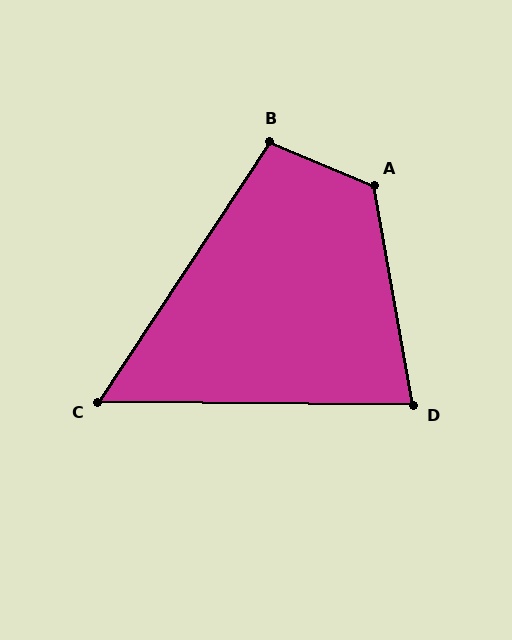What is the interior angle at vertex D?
Approximately 79 degrees (acute).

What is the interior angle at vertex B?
Approximately 101 degrees (obtuse).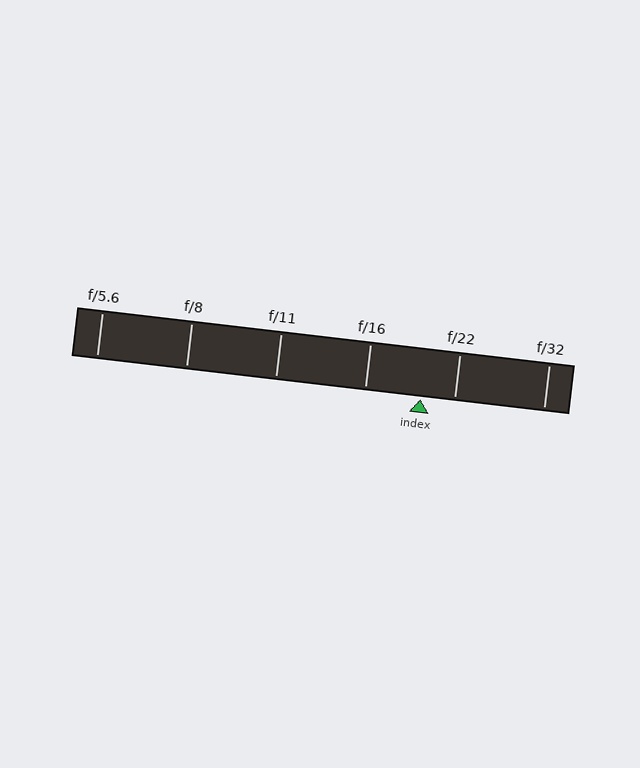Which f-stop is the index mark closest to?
The index mark is closest to f/22.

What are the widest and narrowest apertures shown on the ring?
The widest aperture shown is f/5.6 and the narrowest is f/32.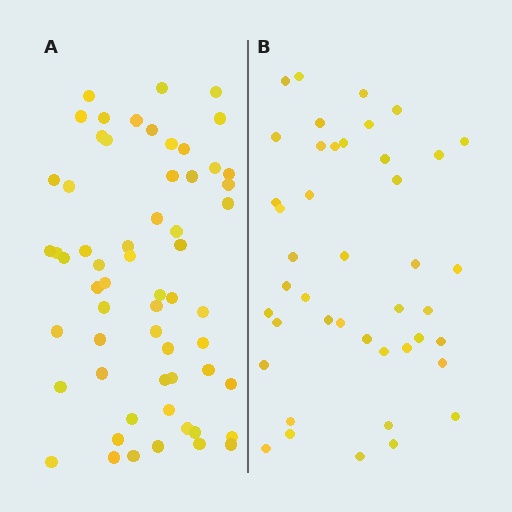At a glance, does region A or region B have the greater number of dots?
Region A (the left region) has more dots.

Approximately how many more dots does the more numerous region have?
Region A has approximately 15 more dots than region B.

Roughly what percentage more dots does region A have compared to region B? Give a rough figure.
About 40% more.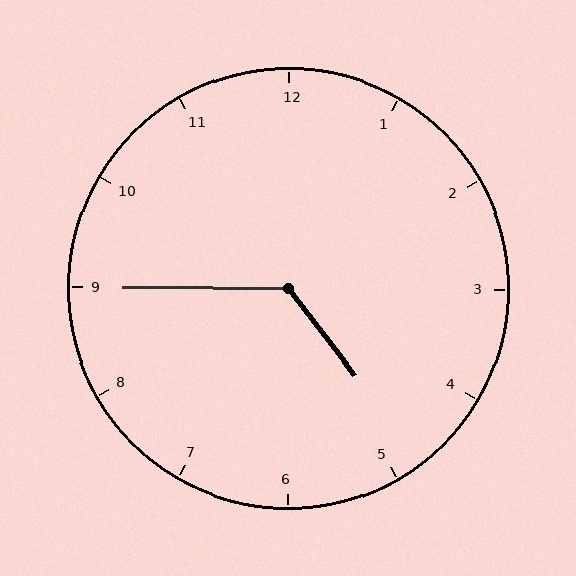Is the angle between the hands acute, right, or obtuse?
It is obtuse.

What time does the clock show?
4:45.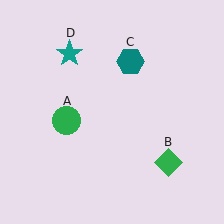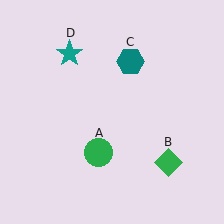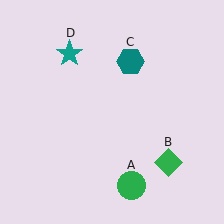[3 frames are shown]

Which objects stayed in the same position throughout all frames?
Green diamond (object B) and teal hexagon (object C) and teal star (object D) remained stationary.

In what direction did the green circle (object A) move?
The green circle (object A) moved down and to the right.